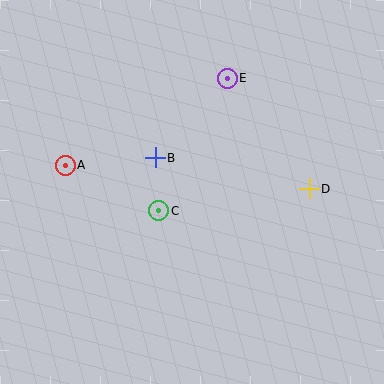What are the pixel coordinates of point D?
Point D is at (309, 189).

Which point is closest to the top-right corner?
Point E is closest to the top-right corner.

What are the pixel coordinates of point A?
Point A is at (65, 165).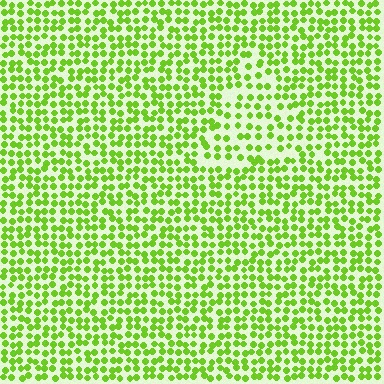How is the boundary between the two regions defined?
The boundary is defined by a change in element density (approximately 1.5x ratio). All elements are the same color, size, and shape.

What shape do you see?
I see a triangle.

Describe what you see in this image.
The image contains small lime elements arranged at two different densities. A triangle-shaped region is visible where the elements are less densely packed than the surrounding area.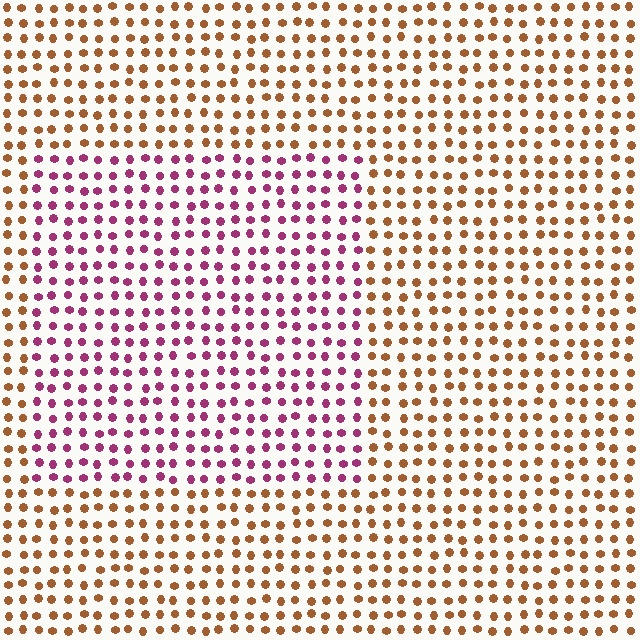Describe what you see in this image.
The image is filled with small brown elements in a uniform arrangement. A rectangle-shaped region is visible where the elements are tinted to a slightly different hue, forming a subtle color boundary.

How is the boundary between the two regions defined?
The boundary is defined purely by a slight shift in hue (about 62 degrees). Spacing, size, and orientation are identical on both sides.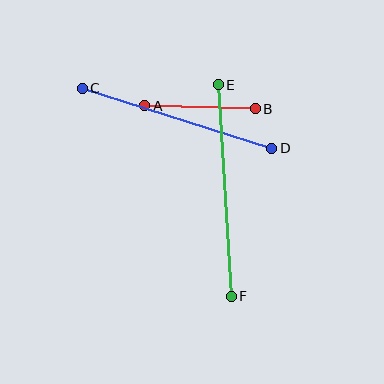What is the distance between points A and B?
The distance is approximately 111 pixels.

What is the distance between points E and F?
The distance is approximately 212 pixels.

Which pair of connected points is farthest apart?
Points E and F are farthest apart.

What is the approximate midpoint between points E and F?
The midpoint is at approximately (225, 191) pixels.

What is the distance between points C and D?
The distance is approximately 199 pixels.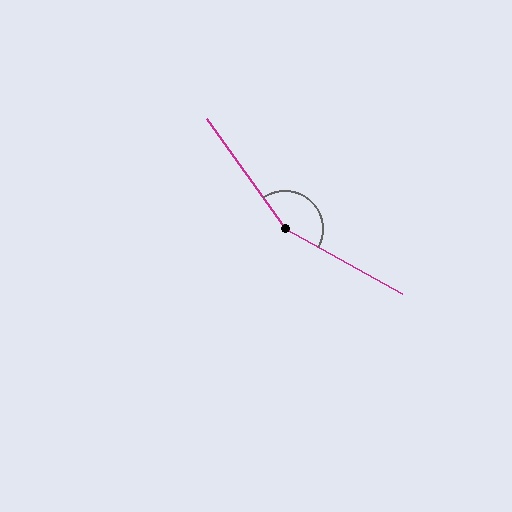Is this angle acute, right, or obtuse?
It is obtuse.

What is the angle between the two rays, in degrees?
Approximately 154 degrees.